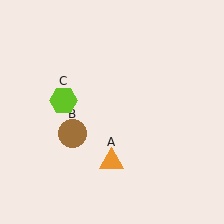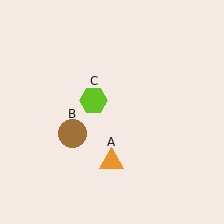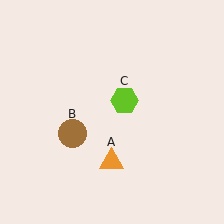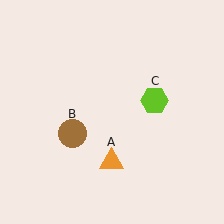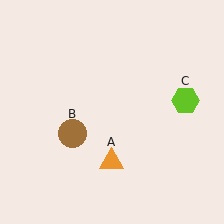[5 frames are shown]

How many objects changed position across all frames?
1 object changed position: lime hexagon (object C).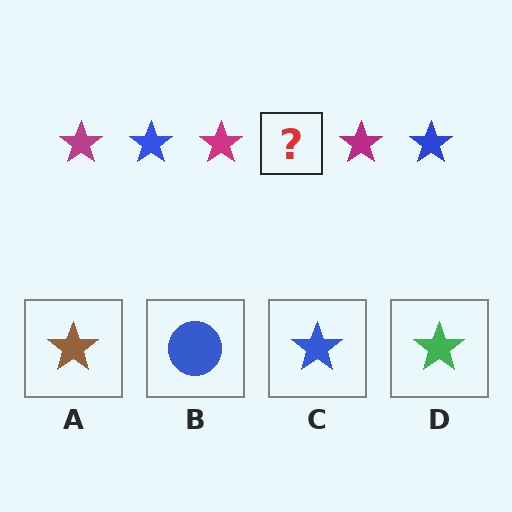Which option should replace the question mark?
Option C.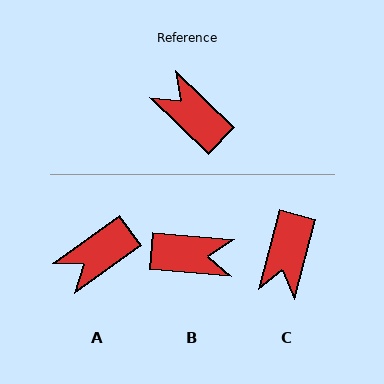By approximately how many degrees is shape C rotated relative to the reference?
Approximately 119 degrees counter-clockwise.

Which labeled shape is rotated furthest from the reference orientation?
B, about 141 degrees away.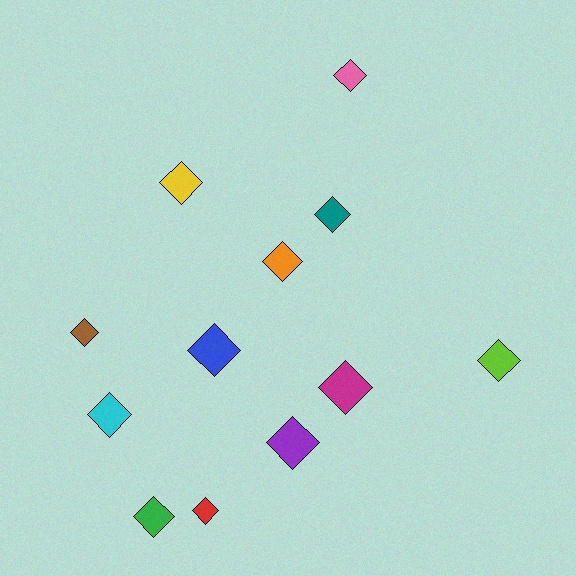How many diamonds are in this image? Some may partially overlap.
There are 12 diamonds.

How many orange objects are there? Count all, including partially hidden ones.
There is 1 orange object.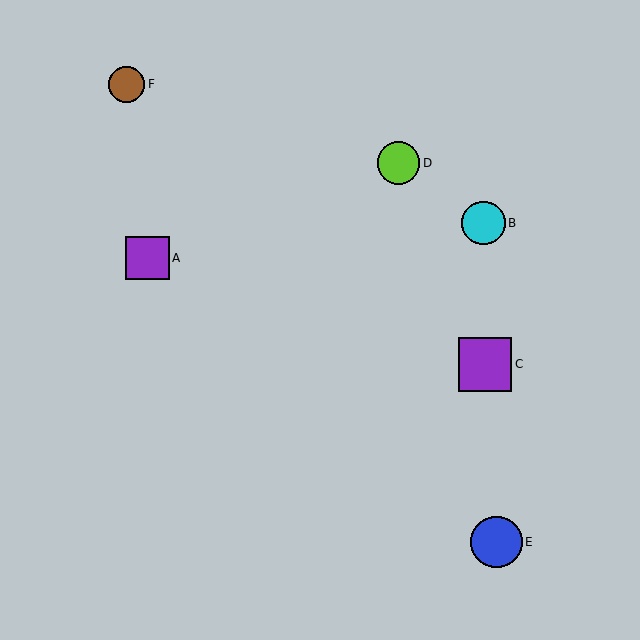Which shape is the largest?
The purple square (labeled C) is the largest.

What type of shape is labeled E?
Shape E is a blue circle.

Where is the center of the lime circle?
The center of the lime circle is at (399, 163).